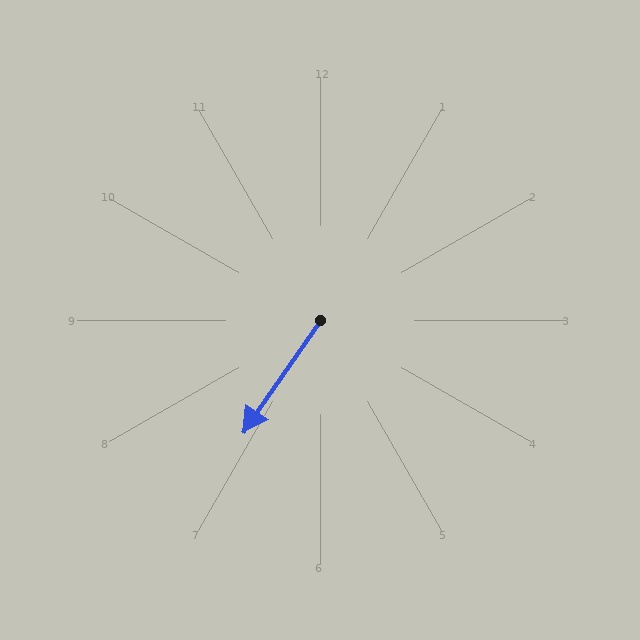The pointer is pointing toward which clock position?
Roughly 7 o'clock.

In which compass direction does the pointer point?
Southwest.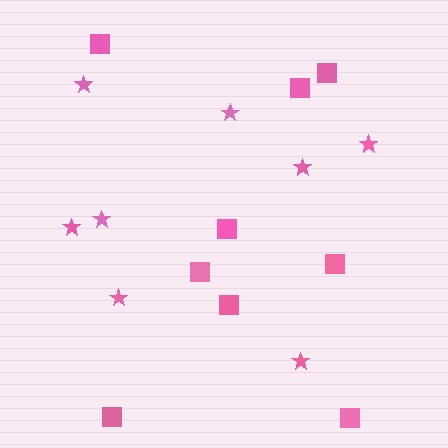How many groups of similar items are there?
There are 2 groups: one group of stars (8) and one group of squares (9).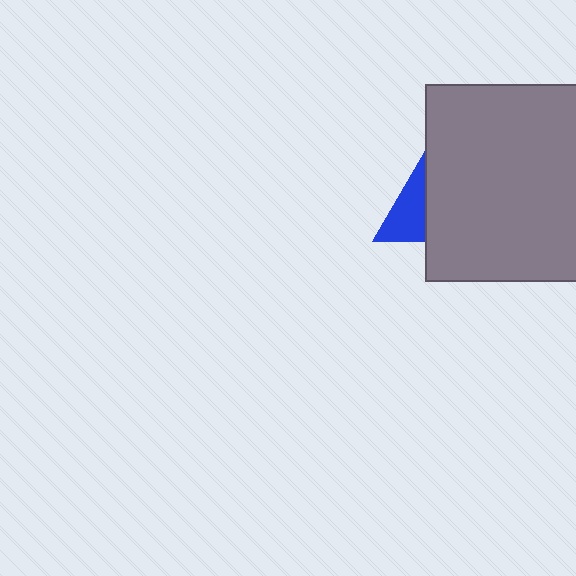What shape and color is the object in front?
The object in front is a gray square.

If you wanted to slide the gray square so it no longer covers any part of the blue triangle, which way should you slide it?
Slide it right — that is the most direct way to separate the two shapes.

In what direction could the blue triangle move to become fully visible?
The blue triangle could move left. That would shift it out from behind the gray square entirely.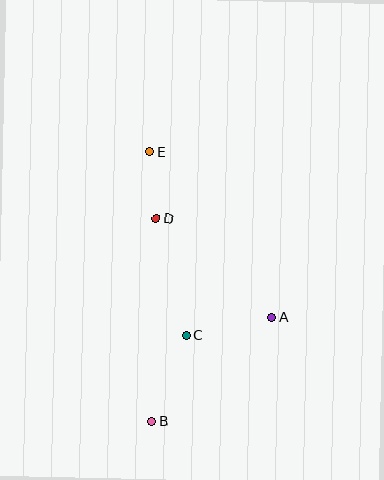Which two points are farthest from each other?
Points B and E are farthest from each other.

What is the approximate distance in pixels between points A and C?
The distance between A and C is approximately 88 pixels.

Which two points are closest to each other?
Points D and E are closest to each other.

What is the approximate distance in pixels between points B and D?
The distance between B and D is approximately 203 pixels.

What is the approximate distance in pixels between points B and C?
The distance between B and C is approximately 93 pixels.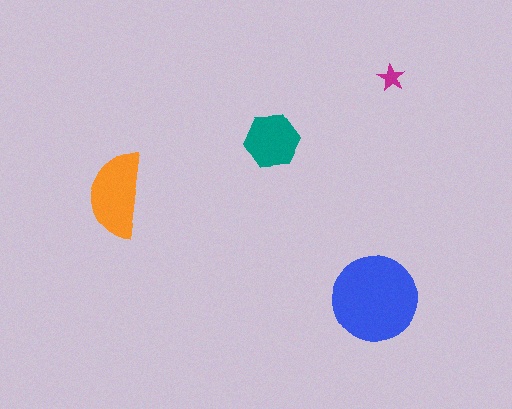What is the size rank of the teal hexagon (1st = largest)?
3rd.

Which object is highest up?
The magenta star is topmost.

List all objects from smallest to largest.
The magenta star, the teal hexagon, the orange semicircle, the blue circle.